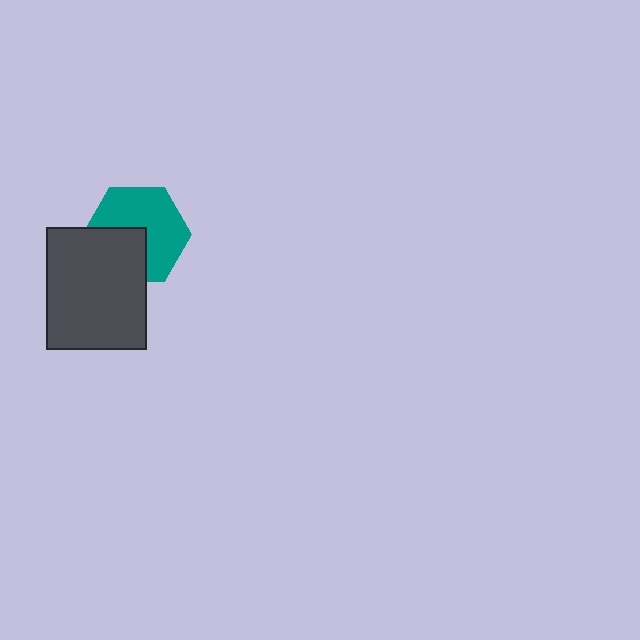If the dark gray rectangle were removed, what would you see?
You would see the complete teal hexagon.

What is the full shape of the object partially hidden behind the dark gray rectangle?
The partially hidden object is a teal hexagon.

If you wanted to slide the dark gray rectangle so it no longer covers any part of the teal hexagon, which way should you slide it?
Slide it toward the lower-left — that is the most direct way to separate the two shapes.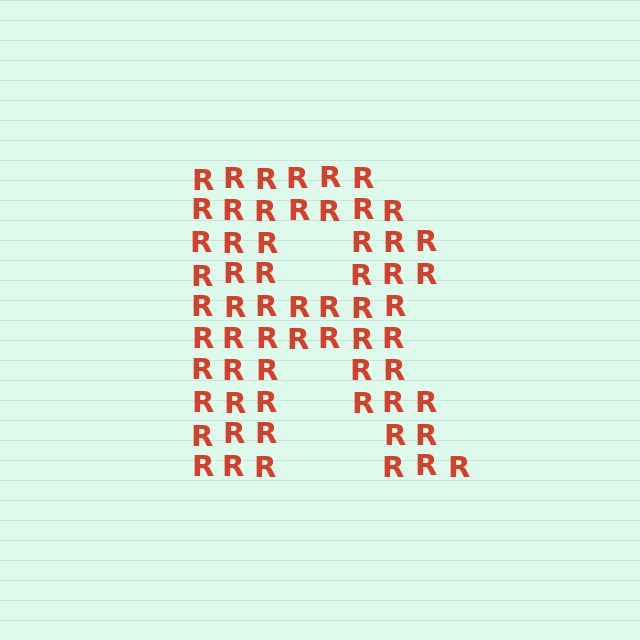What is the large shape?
The large shape is the letter R.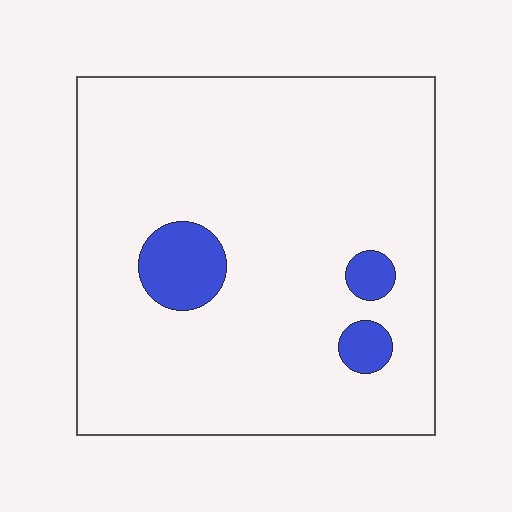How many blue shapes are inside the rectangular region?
3.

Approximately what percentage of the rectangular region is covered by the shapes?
Approximately 10%.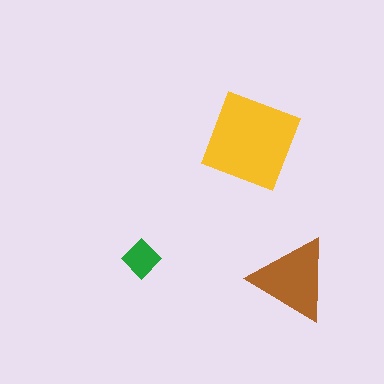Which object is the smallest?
The green diamond.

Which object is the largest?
The yellow square.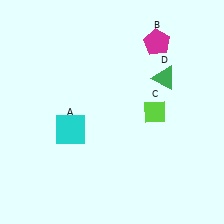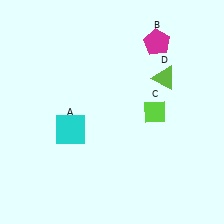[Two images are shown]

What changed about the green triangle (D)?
In Image 1, D is green. In Image 2, it changed to lime.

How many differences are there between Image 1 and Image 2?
There is 1 difference between the two images.